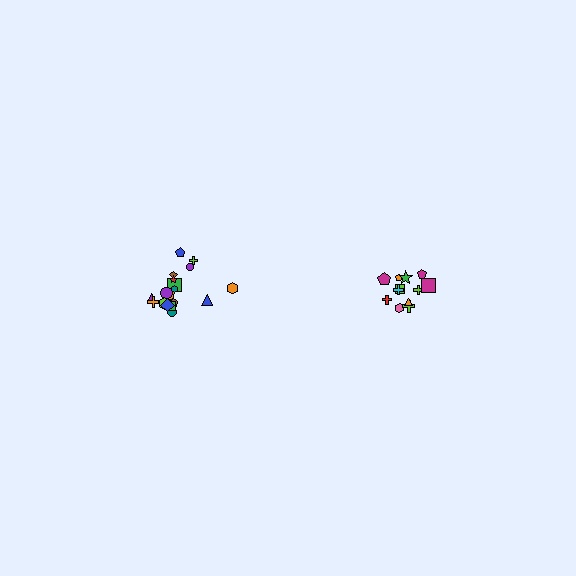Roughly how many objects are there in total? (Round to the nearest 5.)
Roughly 30 objects in total.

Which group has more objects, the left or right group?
The left group.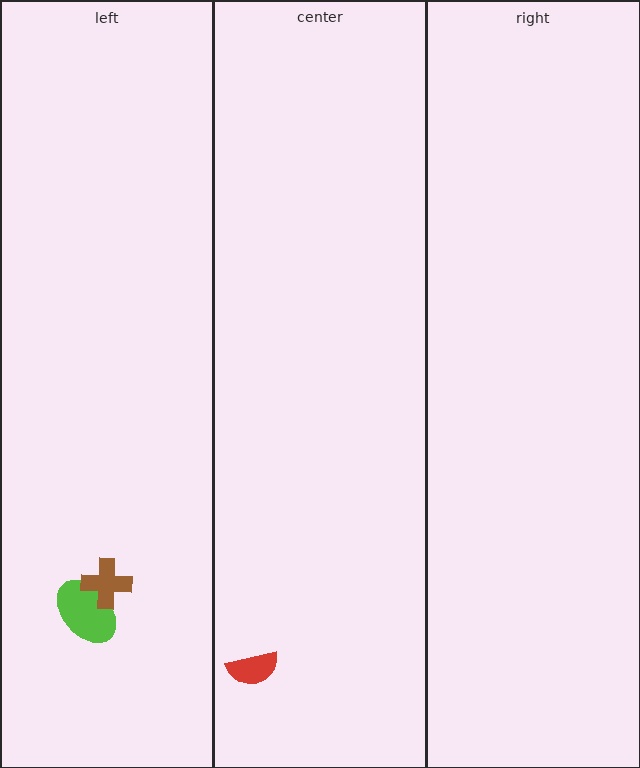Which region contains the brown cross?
The left region.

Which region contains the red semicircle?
The center region.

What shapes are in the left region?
The lime ellipse, the brown cross.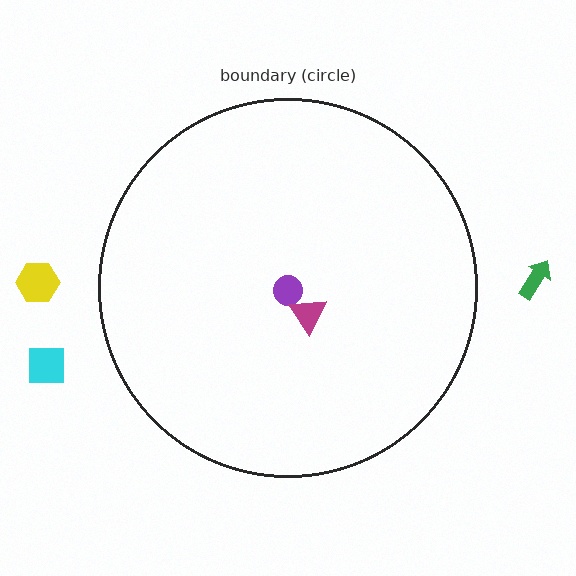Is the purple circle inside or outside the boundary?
Inside.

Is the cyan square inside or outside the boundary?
Outside.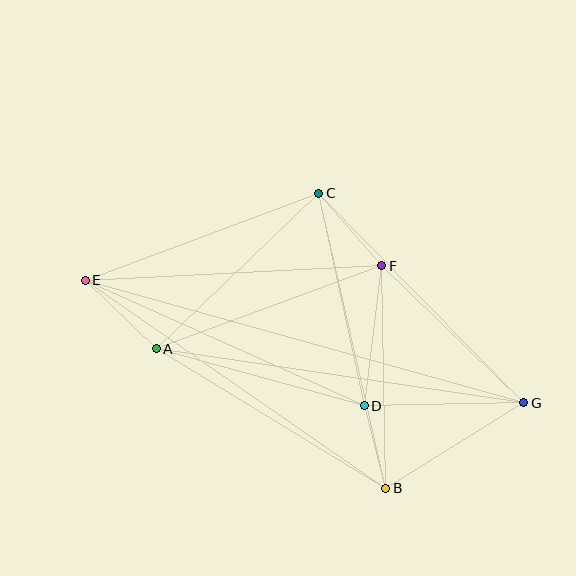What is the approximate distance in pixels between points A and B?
The distance between A and B is approximately 269 pixels.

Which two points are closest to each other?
Points B and D are closest to each other.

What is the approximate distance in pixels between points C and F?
The distance between C and F is approximately 96 pixels.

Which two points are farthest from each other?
Points E and G are farthest from each other.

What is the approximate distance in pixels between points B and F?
The distance between B and F is approximately 222 pixels.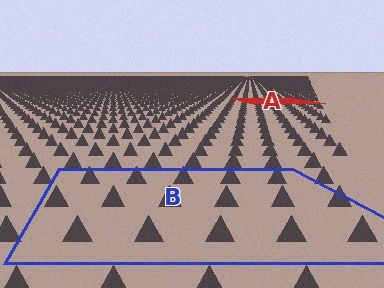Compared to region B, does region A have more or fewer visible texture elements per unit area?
Region A has more texture elements per unit area — they are packed more densely because it is farther away.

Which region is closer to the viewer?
Region B is closer. The texture elements there are larger and more spread out.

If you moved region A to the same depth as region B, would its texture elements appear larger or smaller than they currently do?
They would appear larger. At a closer depth, the same texture elements are projected at a bigger on-screen size.